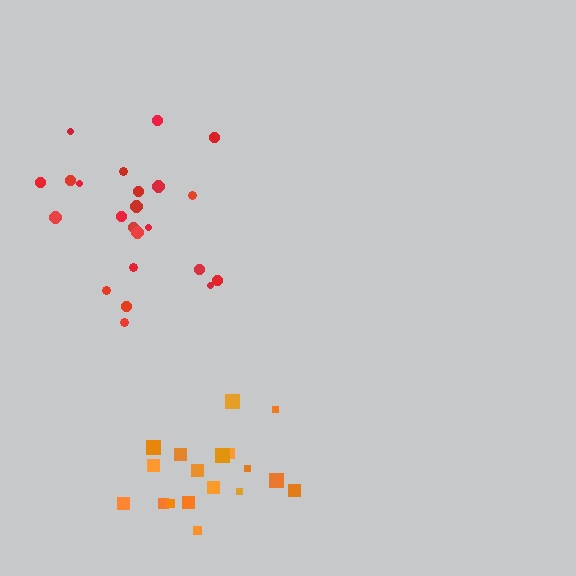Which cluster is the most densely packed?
Red.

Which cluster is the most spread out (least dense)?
Orange.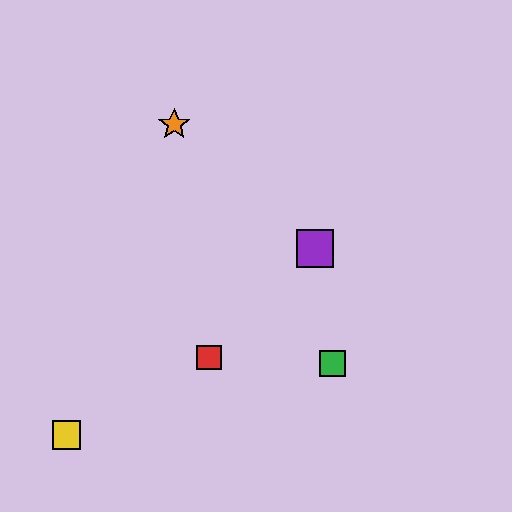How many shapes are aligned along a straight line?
3 shapes (the red square, the blue star, the purple square) are aligned along a straight line.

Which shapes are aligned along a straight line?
The red square, the blue star, the purple square are aligned along a straight line.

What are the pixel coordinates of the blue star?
The blue star is at (320, 244).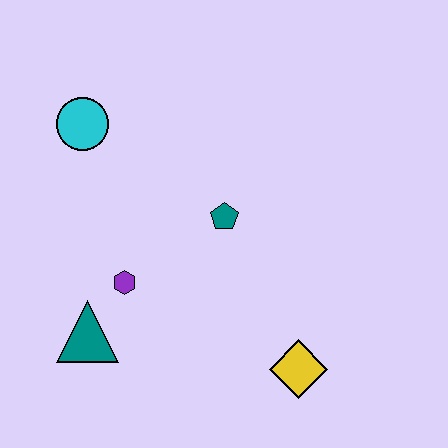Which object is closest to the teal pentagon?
The purple hexagon is closest to the teal pentagon.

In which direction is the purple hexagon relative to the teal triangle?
The purple hexagon is above the teal triangle.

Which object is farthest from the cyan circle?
The yellow diamond is farthest from the cyan circle.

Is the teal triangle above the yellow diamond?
Yes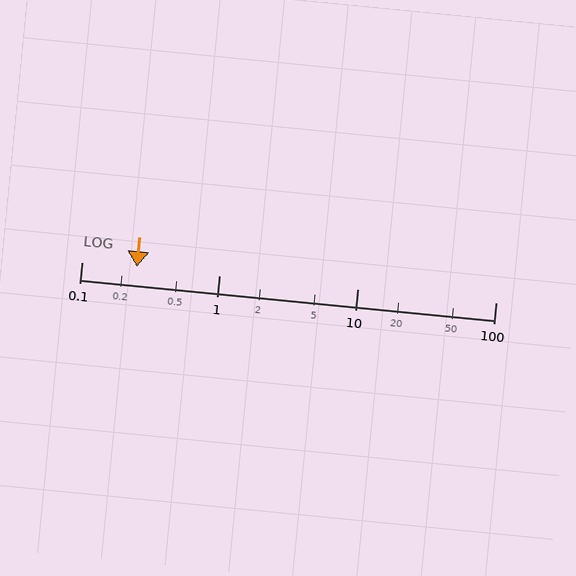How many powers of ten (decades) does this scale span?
The scale spans 3 decades, from 0.1 to 100.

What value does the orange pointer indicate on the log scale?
The pointer indicates approximately 0.25.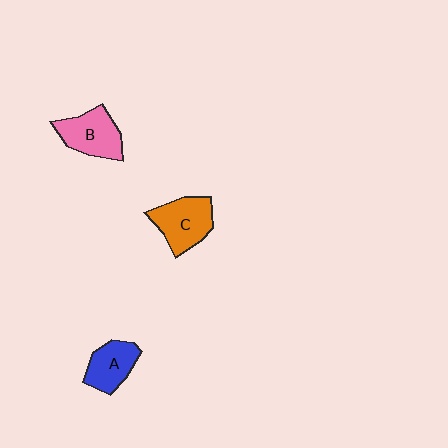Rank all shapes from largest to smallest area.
From largest to smallest: C (orange), B (pink), A (blue).